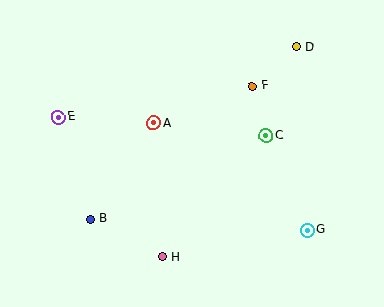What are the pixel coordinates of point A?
Point A is at (153, 123).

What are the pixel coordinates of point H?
Point H is at (162, 257).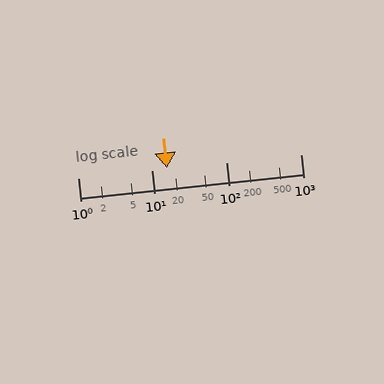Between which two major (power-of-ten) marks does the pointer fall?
The pointer is between 10 and 100.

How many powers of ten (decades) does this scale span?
The scale spans 3 decades, from 1 to 1000.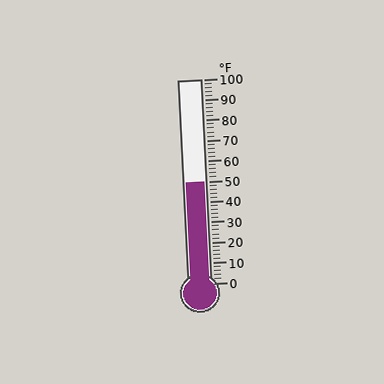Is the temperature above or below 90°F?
The temperature is below 90°F.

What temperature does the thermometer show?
The thermometer shows approximately 50°F.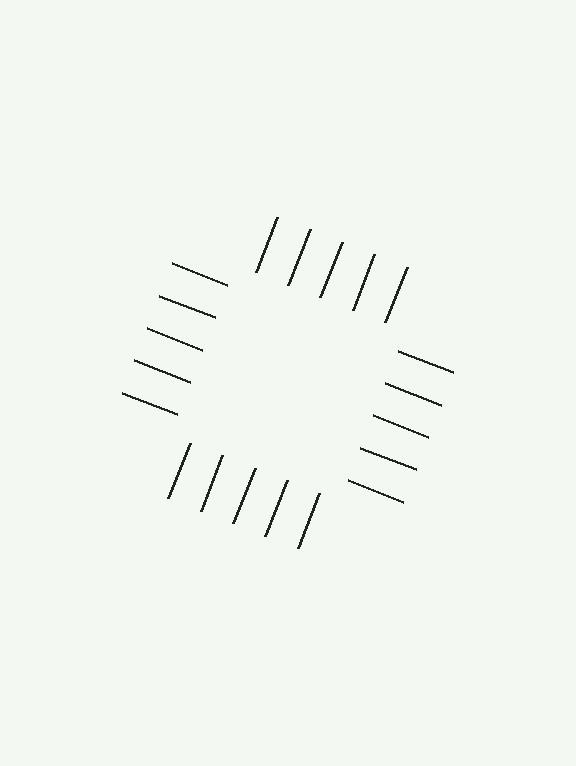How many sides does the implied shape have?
4 sides — the line-ends trace a square.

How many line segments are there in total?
20 — 5 along each of the 4 edges.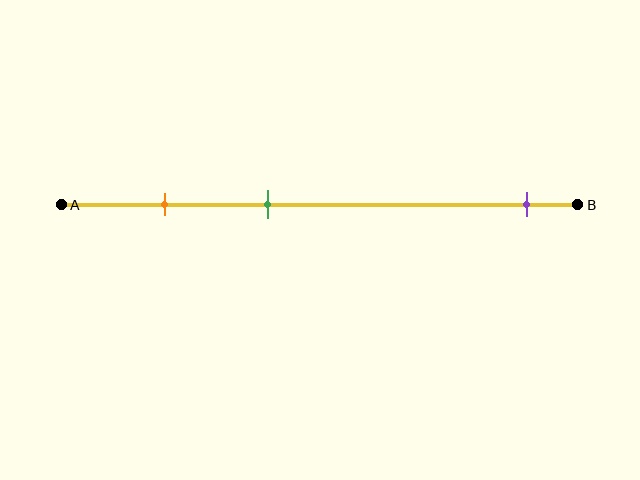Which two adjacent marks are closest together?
The orange and green marks are the closest adjacent pair.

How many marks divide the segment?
There are 3 marks dividing the segment.